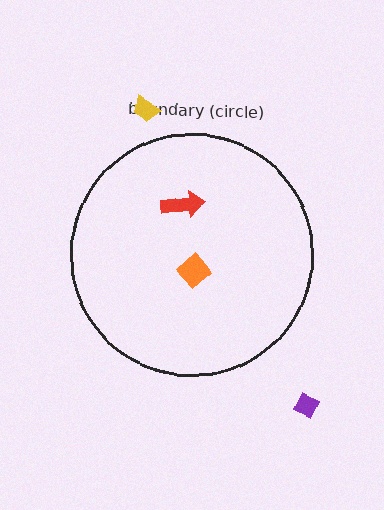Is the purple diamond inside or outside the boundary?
Outside.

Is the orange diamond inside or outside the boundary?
Inside.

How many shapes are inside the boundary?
2 inside, 2 outside.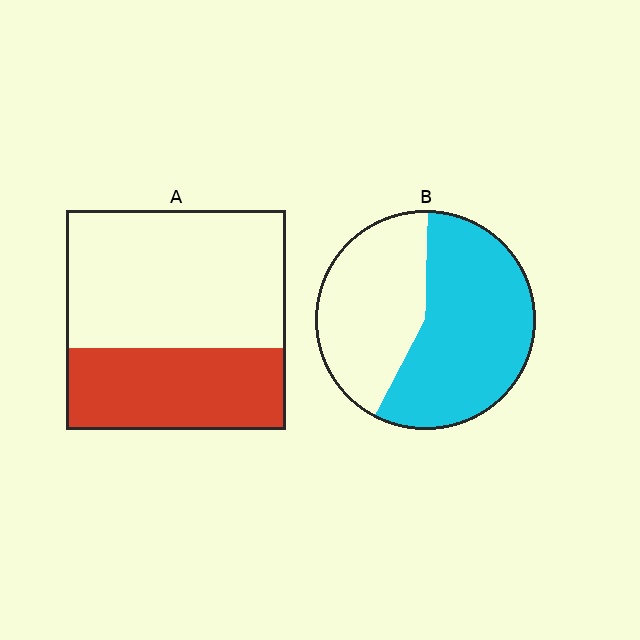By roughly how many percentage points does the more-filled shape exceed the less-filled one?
By roughly 20 percentage points (B over A).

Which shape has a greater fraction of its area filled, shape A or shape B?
Shape B.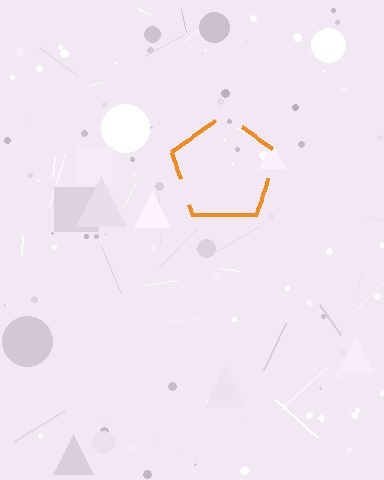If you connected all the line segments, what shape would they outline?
They would outline a pentagon.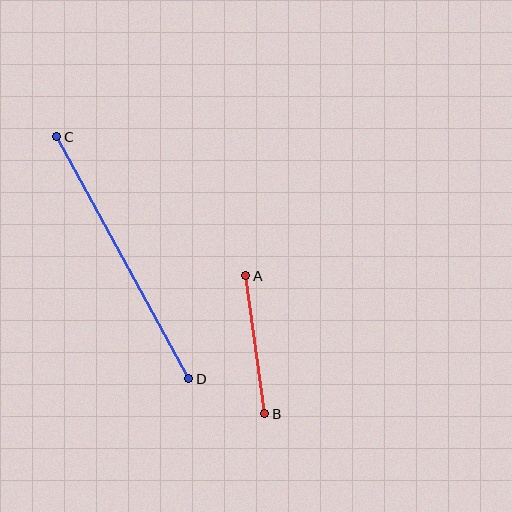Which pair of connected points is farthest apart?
Points C and D are farthest apart.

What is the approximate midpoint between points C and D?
The midpoint is at approximately (123, 258) pixels.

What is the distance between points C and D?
The distance is approximately 276 pixels.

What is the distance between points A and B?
The distance is approximately 139 pixels.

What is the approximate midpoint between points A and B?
The midpoint is at approximately (255, 345) pixels.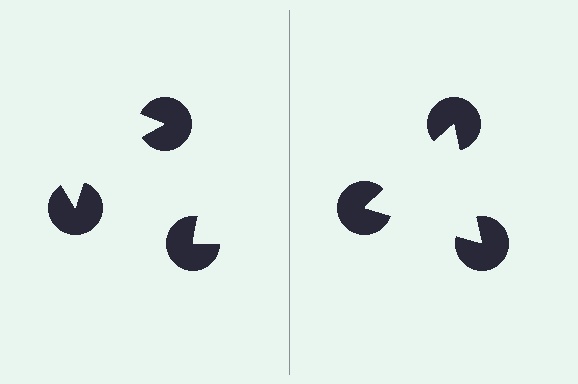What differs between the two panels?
The pac-man discs are positioned identically on both sides; only the wedge orientations differ. On the right they align to a triangle; on the left they are misaligned.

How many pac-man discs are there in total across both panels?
6 — 3 on each side.